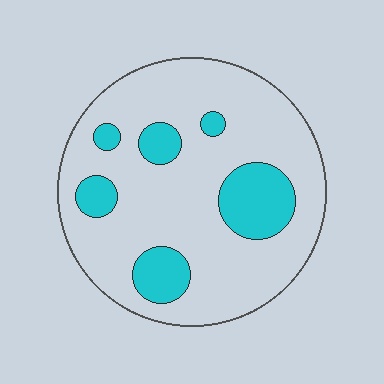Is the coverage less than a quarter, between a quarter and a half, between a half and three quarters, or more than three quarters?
Less than a quarter.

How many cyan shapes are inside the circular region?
6.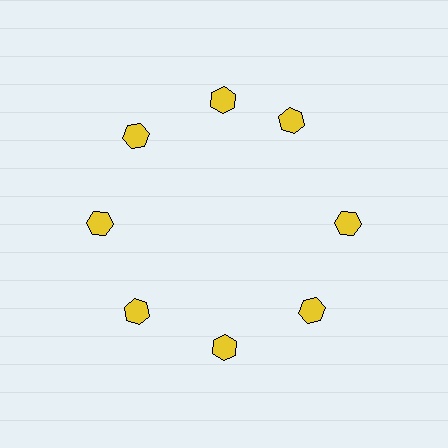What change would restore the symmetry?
The symmetry would be restored by rotating it back into even spacing with its neighbors so that all 8 hexagons sit at equal angles and equal distance from the center.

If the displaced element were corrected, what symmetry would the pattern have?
It would have 8-fold rotational symmetry — the pattern would map onto itself every 45 degrees.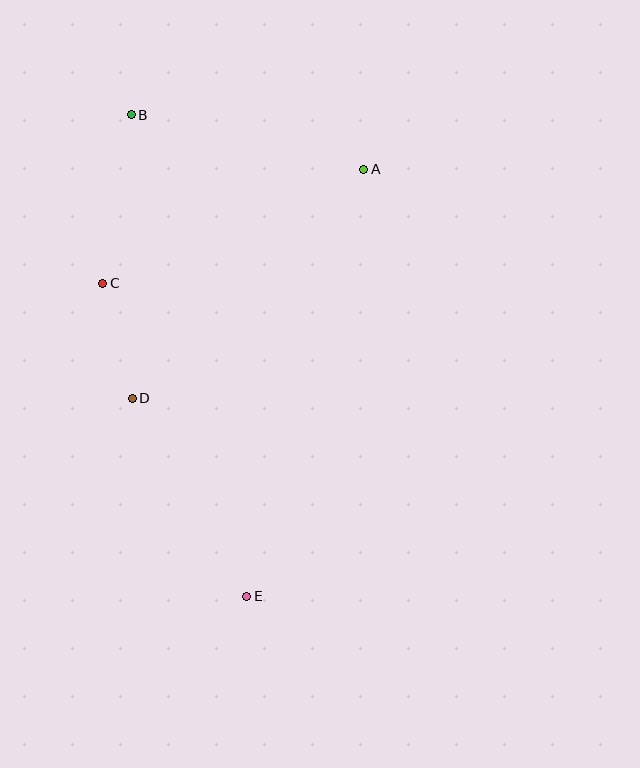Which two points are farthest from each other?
Points B and E are farthest from each other.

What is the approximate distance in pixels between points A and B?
The distance between A and B is approximately 239 pixels.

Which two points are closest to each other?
Points C and D are closest to each other.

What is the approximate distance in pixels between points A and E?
The distance between A and E is approximately 443 pixels.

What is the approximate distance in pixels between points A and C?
The distance between A and C is approximately 285 pixels.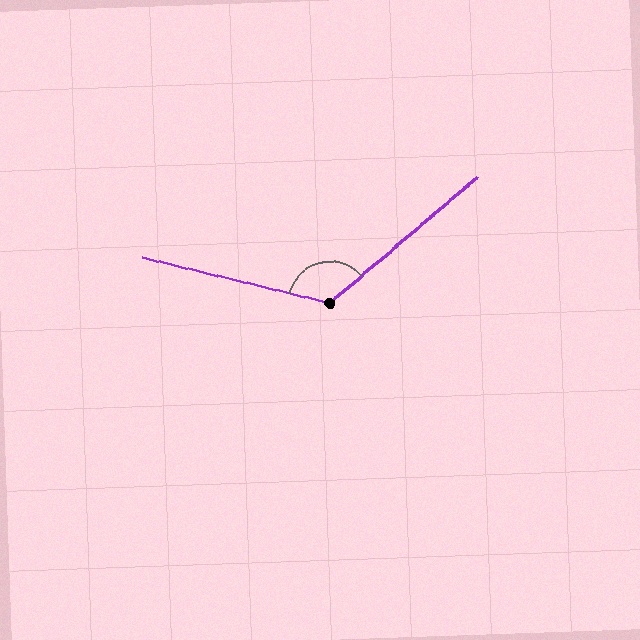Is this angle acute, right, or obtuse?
It is obtuse.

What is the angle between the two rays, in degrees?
Approximately 126 degrees.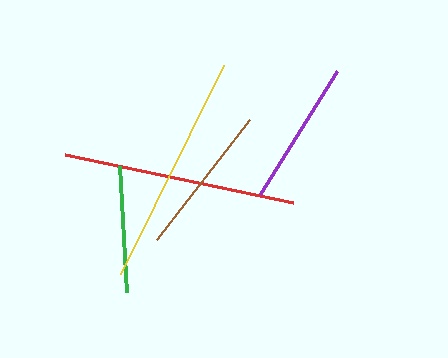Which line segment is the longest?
The yellow line is the longest at approximately 233 pixels.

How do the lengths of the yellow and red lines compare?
The yellow and red lines are approximately the same length.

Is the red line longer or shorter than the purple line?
The red line is longer than the purple line.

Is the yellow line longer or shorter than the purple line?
The yellow line is longer than the purple line.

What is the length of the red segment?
The red segment is approximately 233 pixels long.